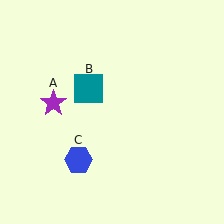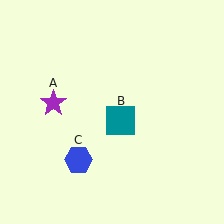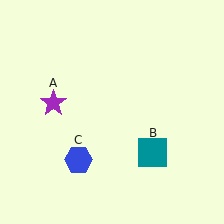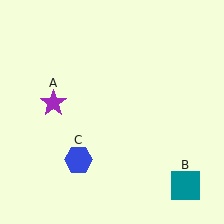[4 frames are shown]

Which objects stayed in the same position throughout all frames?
Purple star (object A) and blue hexagon (object C) remained stationary.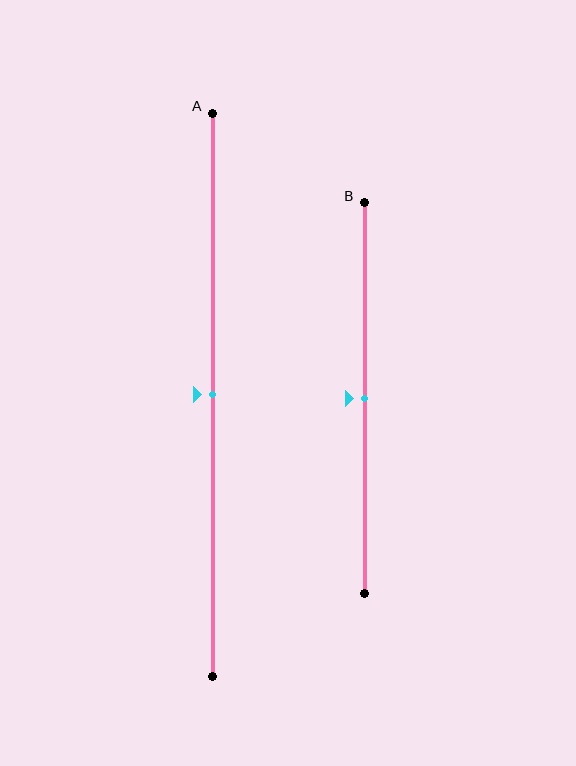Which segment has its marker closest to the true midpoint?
Segment A has its marker closest to the true midpoint.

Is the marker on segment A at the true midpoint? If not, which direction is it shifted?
Yes, the marker on segment A is at the true midpoint.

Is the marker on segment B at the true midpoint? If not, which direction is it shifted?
Yes, the marker on segment B is at the true midpoint.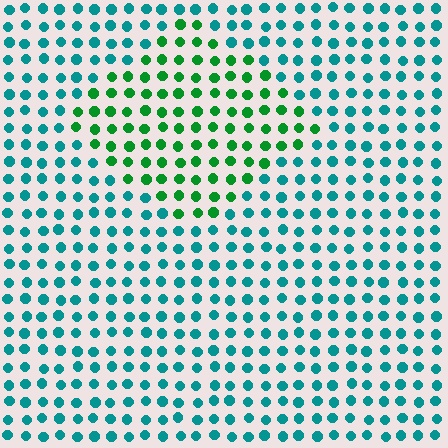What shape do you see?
I see a diamond.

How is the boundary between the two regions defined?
The boundary is defined purely by a slight shift in hue (about 45 degrees). Spacing, size, and orientation are identical on both sides.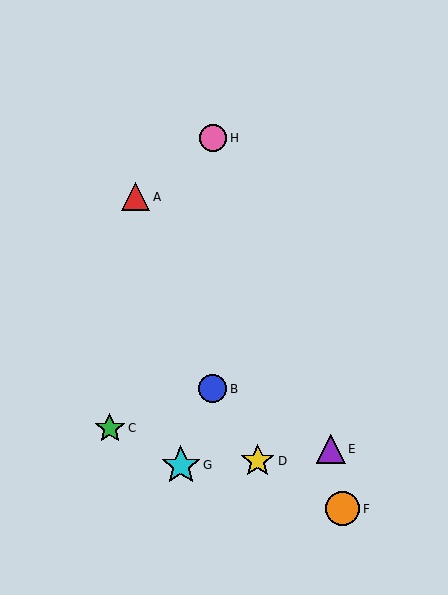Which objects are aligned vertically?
Objects B, H are aligned vertically.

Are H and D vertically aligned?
No, H is at x≈213 and D is at x≈258.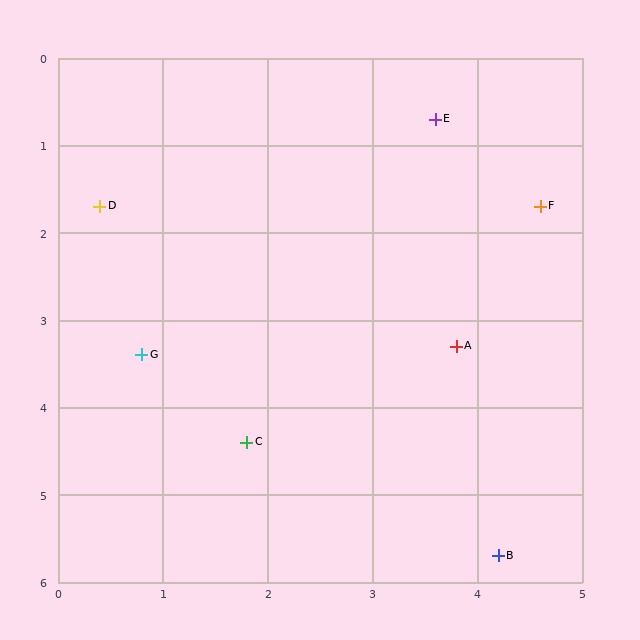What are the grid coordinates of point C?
Point C is at approximately (1.8, 4.4).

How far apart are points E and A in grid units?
Points E and A are about 2.6 grid units apart.